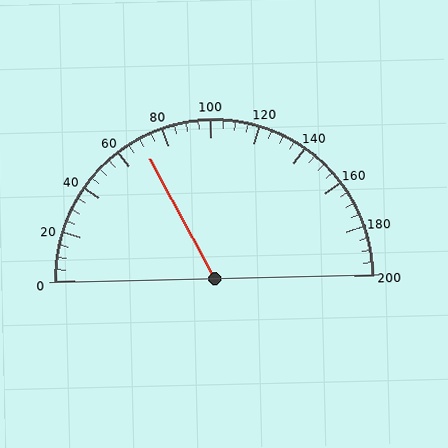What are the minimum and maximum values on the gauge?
The gauge ranges from 0 to 200.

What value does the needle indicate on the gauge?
The needle indicates approximately 70.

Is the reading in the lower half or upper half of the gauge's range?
The reading is in the lower half of the range (0 to 200).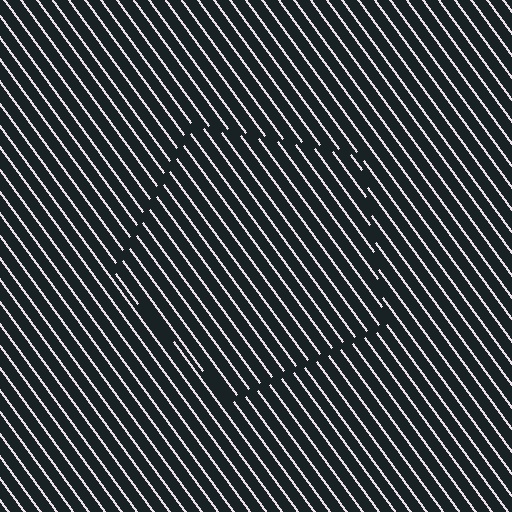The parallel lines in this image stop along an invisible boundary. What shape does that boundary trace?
An illusory pentagon. The interior of the shape contains the same grating, shifted by half a period — the contour is defined by the phase discontinuity where line-ends from the inner and outer gratings abut.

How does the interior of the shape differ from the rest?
The interior of the shape contains the same grating, shifted by half a period — the contour is defined by the phase discontinuity where line-ends from the inner and outer gratings abut.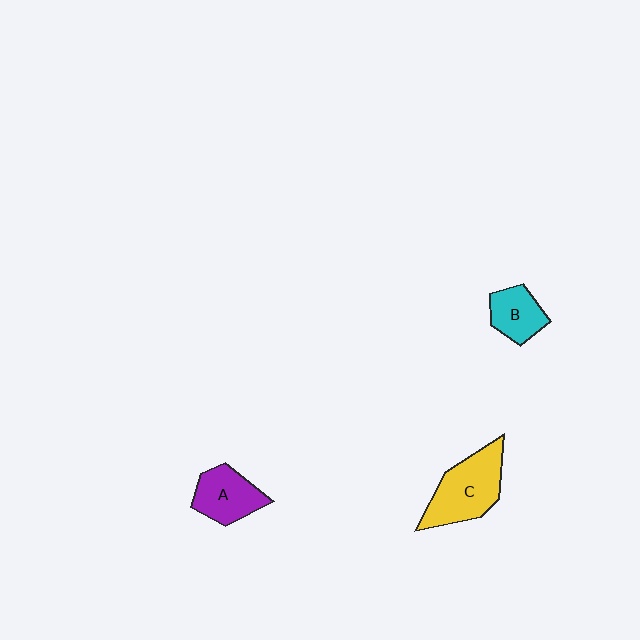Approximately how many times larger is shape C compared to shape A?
Approximately 1.4 times.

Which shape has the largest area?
Shape C (yellow).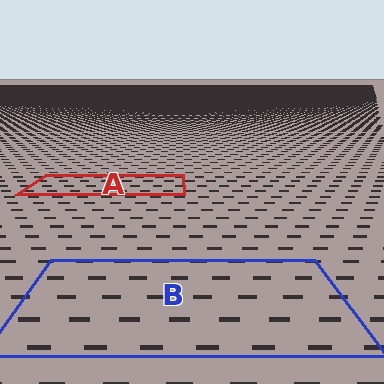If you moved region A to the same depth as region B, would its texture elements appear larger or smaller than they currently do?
They would appear larger. At a closer depth, the same texture elements are projected at a bigger on-screen size.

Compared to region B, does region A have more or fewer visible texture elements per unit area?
Region A has more texture elements per unit area — they are packed more densely because it is farther away.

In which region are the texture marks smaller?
The texture marks are smaller in region A, because it is farther away.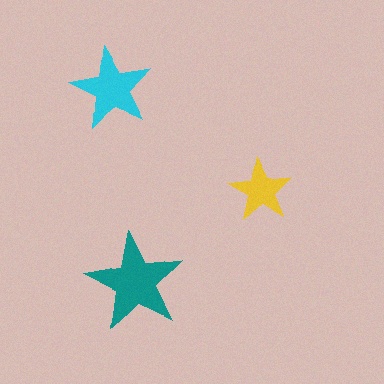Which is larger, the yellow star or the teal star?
The teal one.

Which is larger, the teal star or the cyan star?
The teal one.